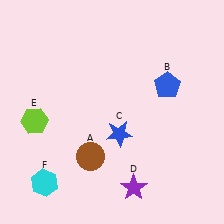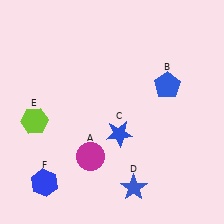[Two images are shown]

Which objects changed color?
A changed from brown to magenta. D changed from purple to blue. F changed from cyan to blue.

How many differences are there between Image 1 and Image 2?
There are 3 differences between the two images.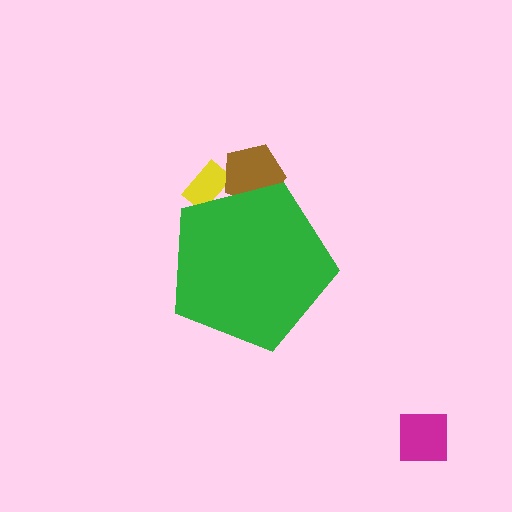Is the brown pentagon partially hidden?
Yes, the brown pentagon is partially hidden behind the green pentagon.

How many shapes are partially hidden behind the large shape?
2 shapes are partially hidden.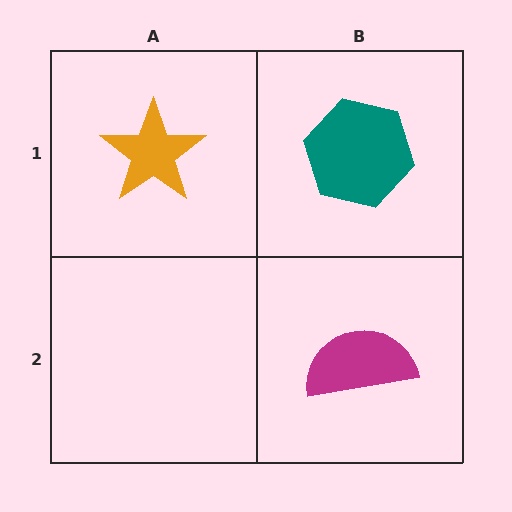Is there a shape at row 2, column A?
No, that cell is empty.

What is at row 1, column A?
An orange star.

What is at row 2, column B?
A magenta semicircle.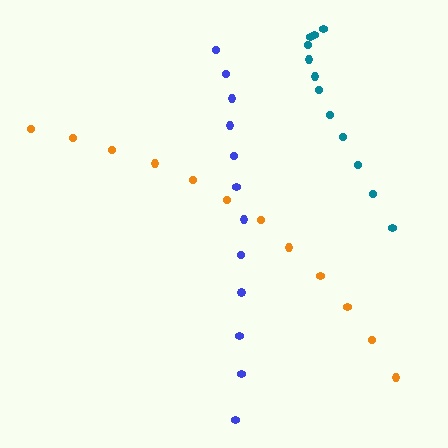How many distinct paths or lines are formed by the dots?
There are 3 distinct paths.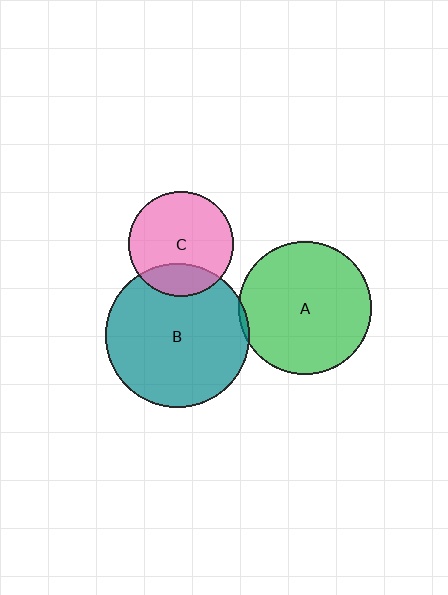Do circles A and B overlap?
Yes.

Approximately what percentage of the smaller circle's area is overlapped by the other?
Approximately 5%.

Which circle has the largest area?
Circle B (teal).